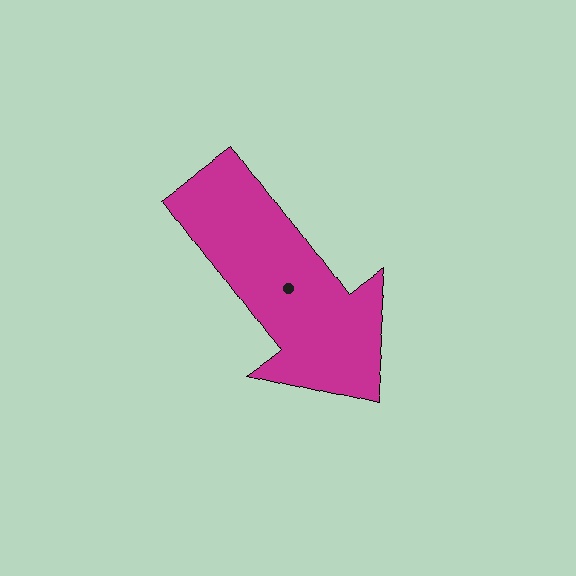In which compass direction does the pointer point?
Southeast.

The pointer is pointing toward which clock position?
Roughly 5 o'clock.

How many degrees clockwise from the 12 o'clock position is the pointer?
Approximately 144 degrees.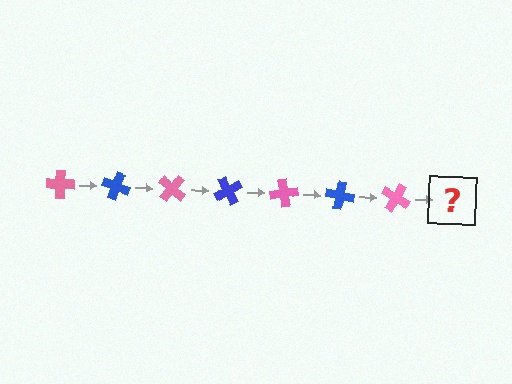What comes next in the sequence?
The next element should be a blue cross, rotated 140 degrees from the start.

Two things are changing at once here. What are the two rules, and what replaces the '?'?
The two rules are that it rotates 20 degrees each step and the color cycles through pink and blue. The '?' should be a blue cross, rotated 140 degrees from the start.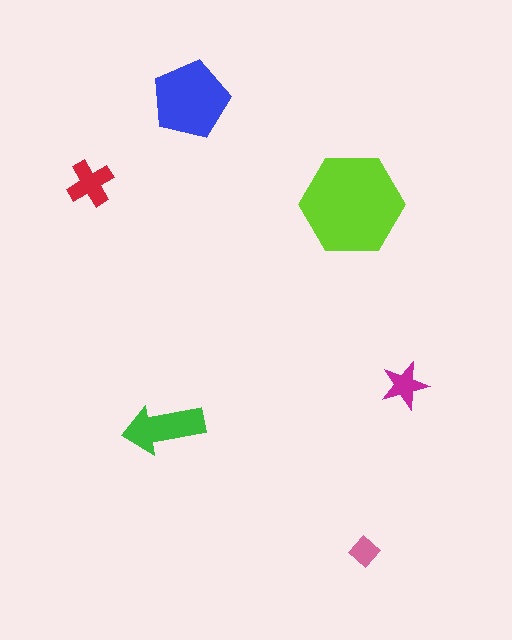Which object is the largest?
The lime hexagon.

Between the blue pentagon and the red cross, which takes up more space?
The blue pentagon.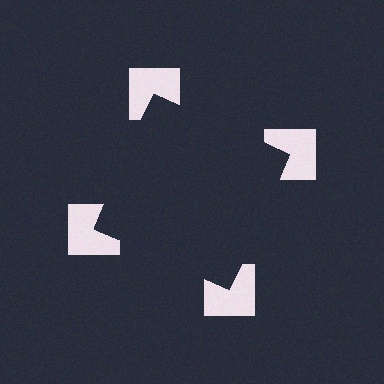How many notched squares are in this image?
There are 4 — one at each vertex of the illusory square.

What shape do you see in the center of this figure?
An illusory square — its edges are inferred from the aligned wedge cuts in the notched squares, not physically drawn.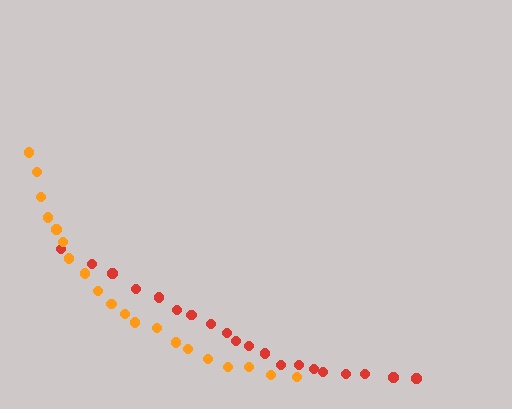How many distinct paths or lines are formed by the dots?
There are 2 distinct paths.